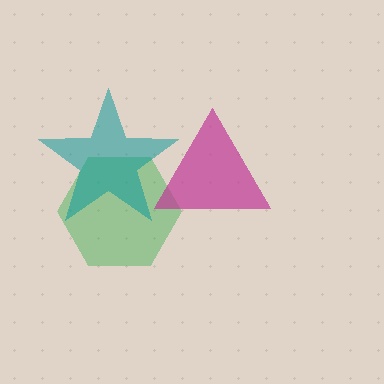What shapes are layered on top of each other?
The layered shapes are: a green hexagon, a magenta triangle, a teal star.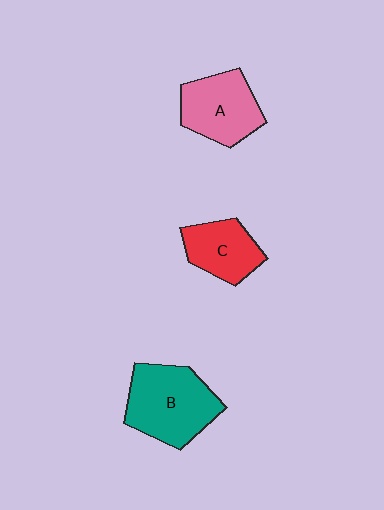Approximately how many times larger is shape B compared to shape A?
Approximately 1.3 times.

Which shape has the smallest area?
Shape C (red).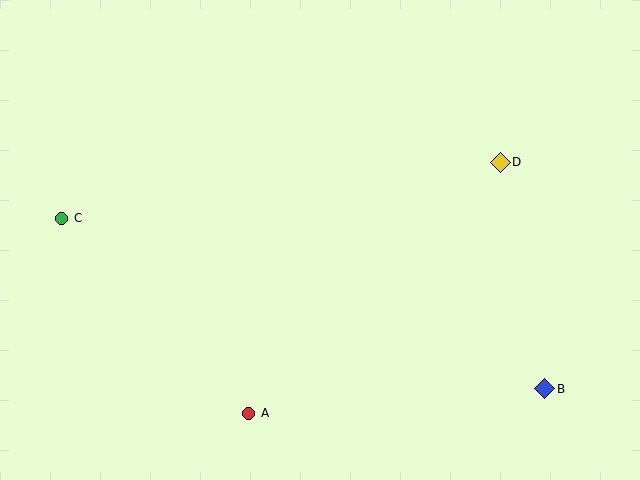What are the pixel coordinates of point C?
Point C is at (62, 218).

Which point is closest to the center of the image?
Point A at (249, 413) is closest to the center.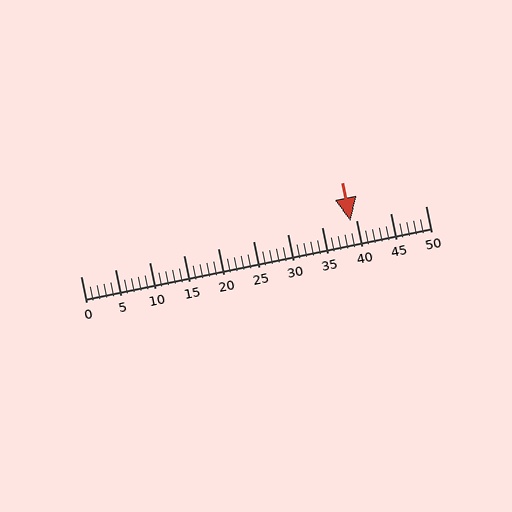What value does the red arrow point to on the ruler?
The red arrow points to approximately 39.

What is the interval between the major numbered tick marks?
The major tick marks are spaced 5 units apart.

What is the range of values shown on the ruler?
The ruler shows values from 0 to 50.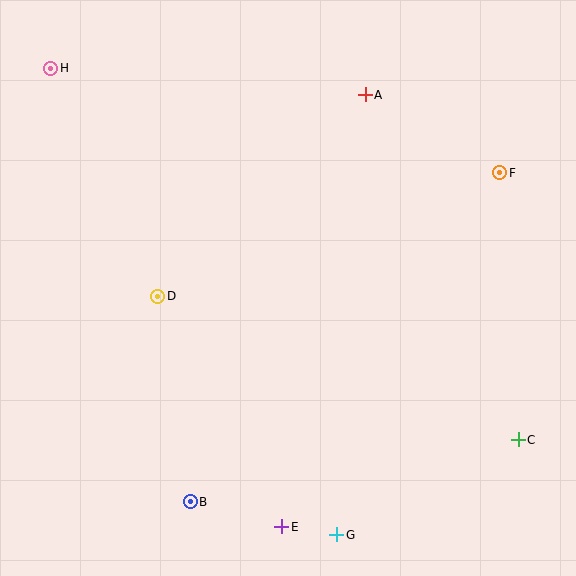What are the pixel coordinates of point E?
Point E is at (282, 527).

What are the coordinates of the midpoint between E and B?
The midpoint between E and B is at (236, 514).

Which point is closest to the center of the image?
Point D at (158, 296) is closest to the center.